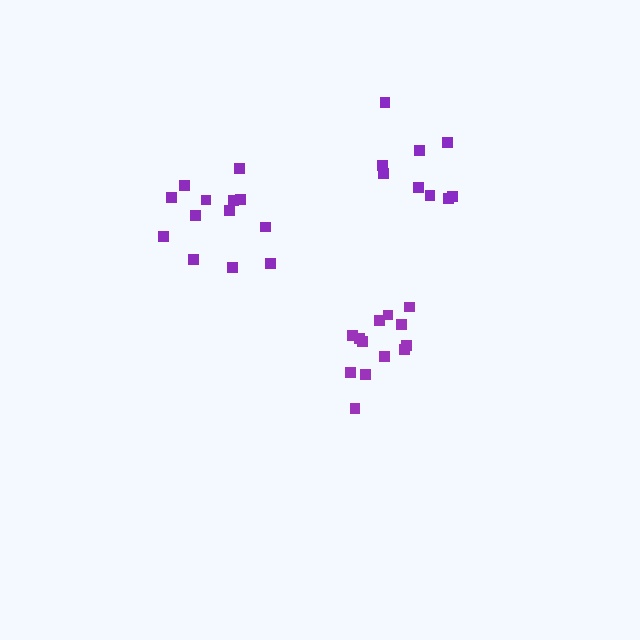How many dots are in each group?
Group 1: 13 dots, Group 2: 9 dots, Group 3: 13 dots (35 total).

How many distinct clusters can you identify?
There are 3 distinct clusters.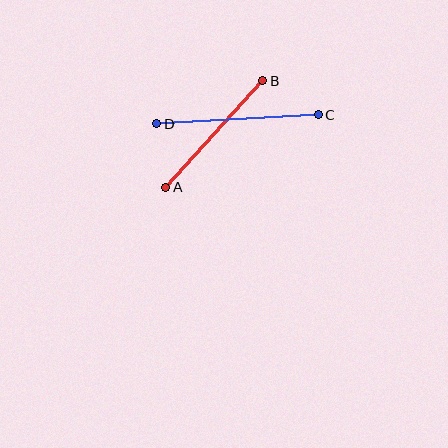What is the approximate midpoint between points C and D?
The midpoint is at approximately (237, 119) pixels.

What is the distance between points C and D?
The distance is approximately 162 pixels.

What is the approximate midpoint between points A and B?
The midpoint is at approximately (214, 134) pixels.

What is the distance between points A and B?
The distance is approximately 144 pixels.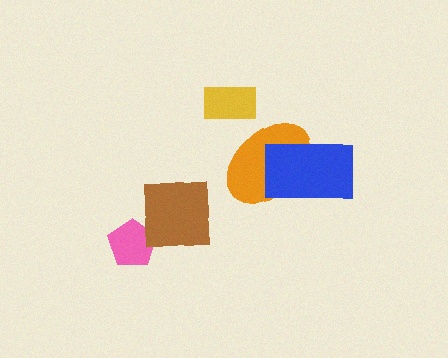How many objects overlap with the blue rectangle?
1 object overlaps with the blue rectangle.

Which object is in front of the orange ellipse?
The blue rectangle is in front of the orange ellipse.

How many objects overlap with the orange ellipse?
1 object overlaps with the orange ellipse.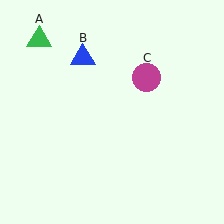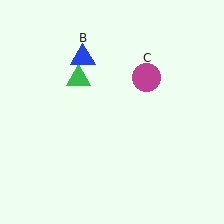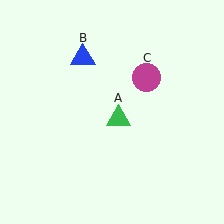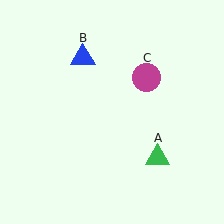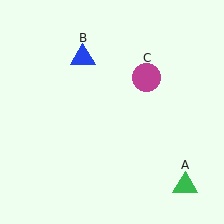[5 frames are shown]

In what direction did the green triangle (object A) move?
The green triangle (object A) moved down and to the right.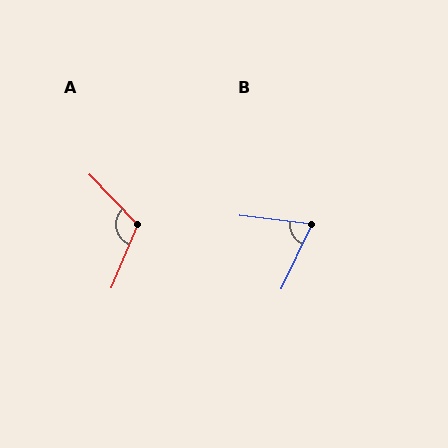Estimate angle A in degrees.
Approximately 114 degrees.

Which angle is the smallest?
B, at approximately 72 degrees.